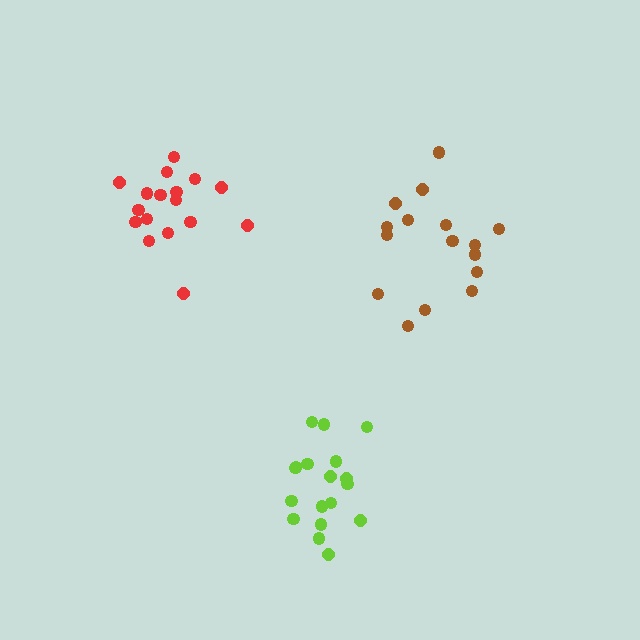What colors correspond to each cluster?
The clusters are colored: lime, brown, red.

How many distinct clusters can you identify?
There are 3 distinct clusters.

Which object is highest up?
The red cluster is topmost.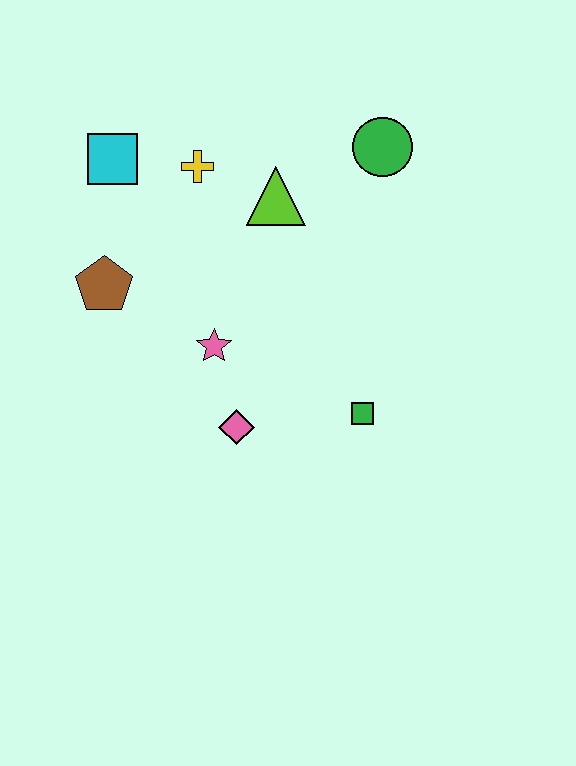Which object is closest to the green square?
The pink diamond is closest to the green square.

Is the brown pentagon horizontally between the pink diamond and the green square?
No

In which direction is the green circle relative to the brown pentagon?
The green circle is to the right of the brown pentagon.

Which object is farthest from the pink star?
The green circle is farthest from the pink star.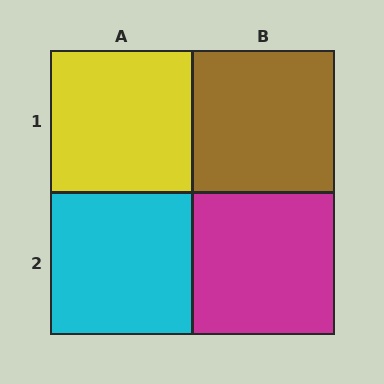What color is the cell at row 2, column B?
Magenta.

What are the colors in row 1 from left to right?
Yellow, brown.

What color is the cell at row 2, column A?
Cyan.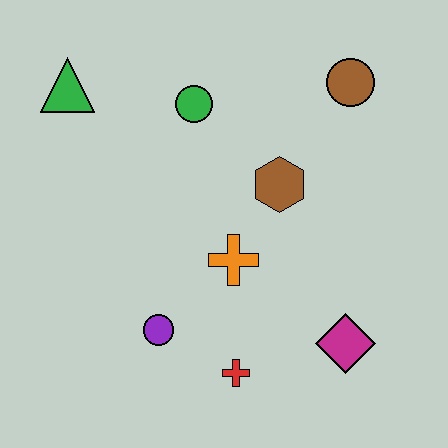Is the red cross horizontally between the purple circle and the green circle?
No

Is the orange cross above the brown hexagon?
No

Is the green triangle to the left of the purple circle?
Yes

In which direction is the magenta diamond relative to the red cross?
The magenta diamond is to the right of the red cross.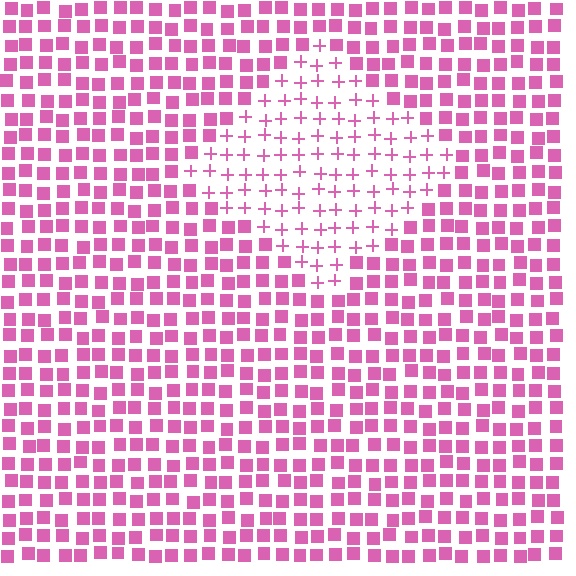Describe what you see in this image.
The image is filled with small pink elements arranged in a uniform grid. A diamond-shaped region contains plus signs, while the surrounding area contains squares. The boundary is defined purely by the change in element shape.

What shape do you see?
I see a diamond.